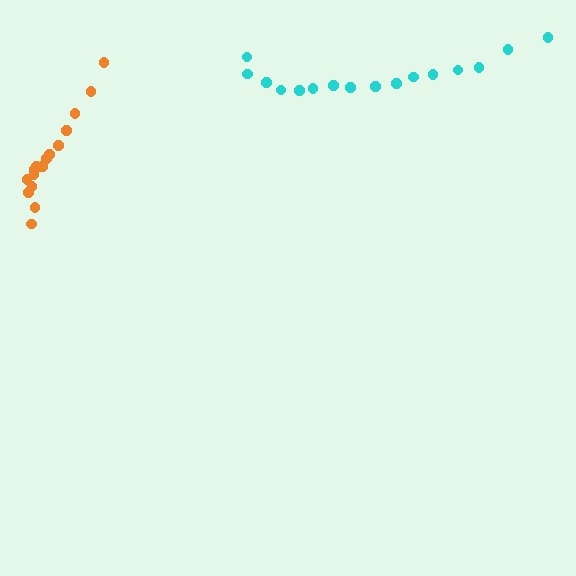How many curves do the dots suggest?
There are 2 distinct paths.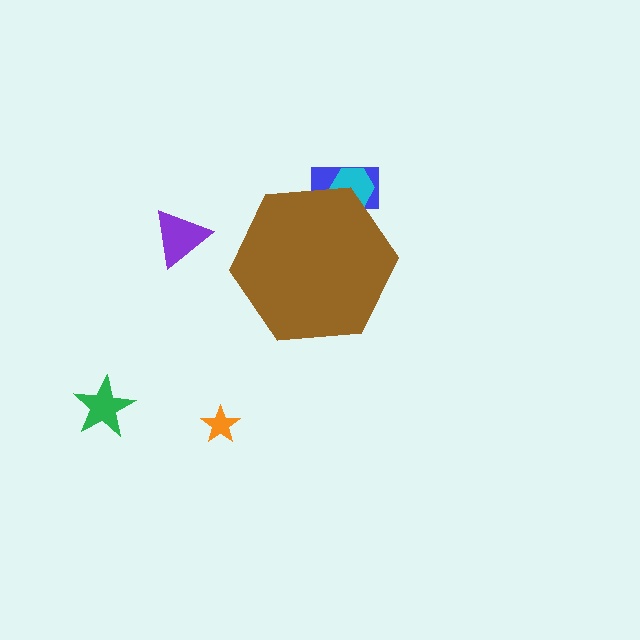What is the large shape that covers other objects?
A brown hexagon.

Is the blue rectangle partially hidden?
Yes, the blue rectangle is partially hidden behind the brown hexagon.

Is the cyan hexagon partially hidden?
Yes, the cyan hexagon is partially hidden behind the brown hexagon.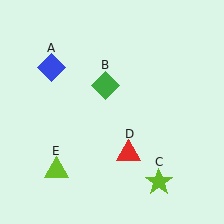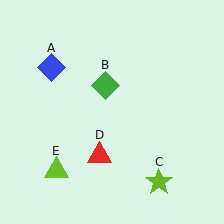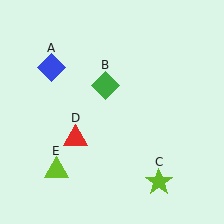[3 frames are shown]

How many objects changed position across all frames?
1 object changed position: red triangle (object D).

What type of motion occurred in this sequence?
The red triangle (object D) rotated clockwise around the center of the scene.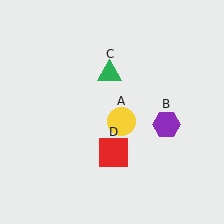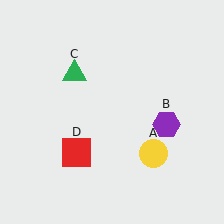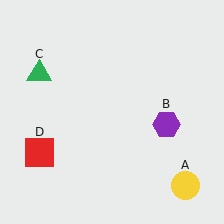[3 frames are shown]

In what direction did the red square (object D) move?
The red square (object D) moved left.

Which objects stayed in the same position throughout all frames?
Purple hexagon (object B) remained stationary.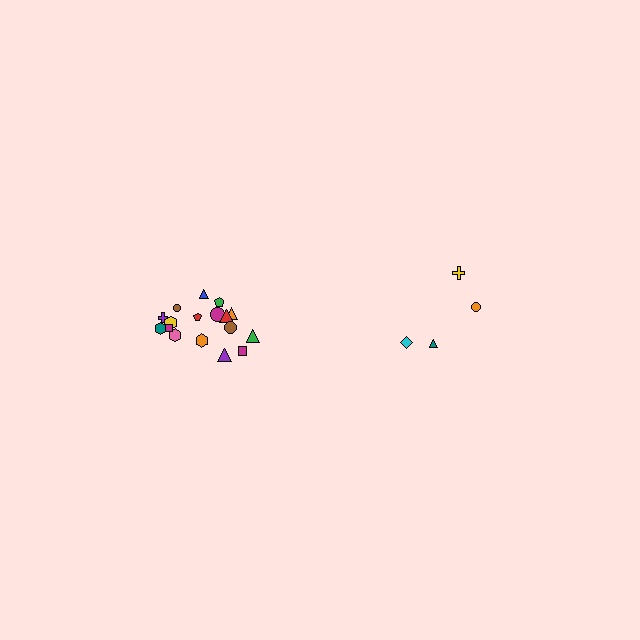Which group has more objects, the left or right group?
The left group.